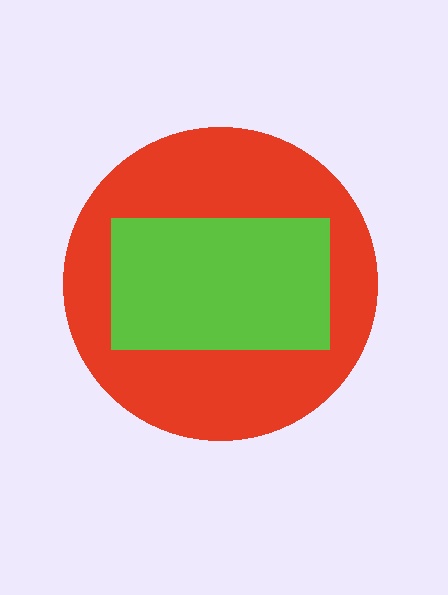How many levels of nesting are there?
2.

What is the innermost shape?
The lime rectangle.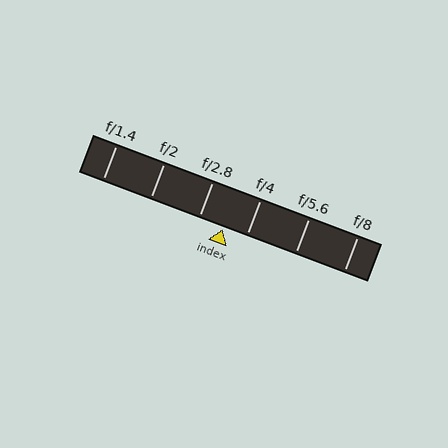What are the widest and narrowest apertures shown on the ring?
The widest aperture shown is f/1.4 and the narrowest is f/8.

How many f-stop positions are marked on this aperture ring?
There are 6 f-stop positions marked.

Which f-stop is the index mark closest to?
The index mark is closest to f/4.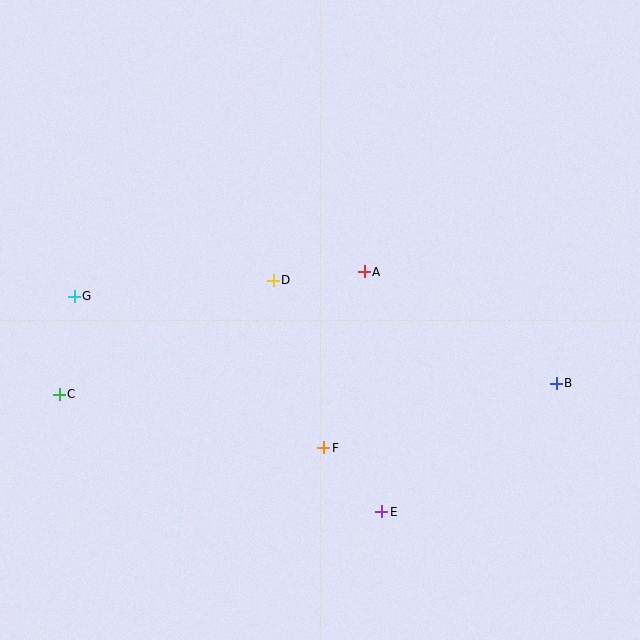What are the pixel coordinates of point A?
Point A is at (364, 272).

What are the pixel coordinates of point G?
Point G is at (74, 296).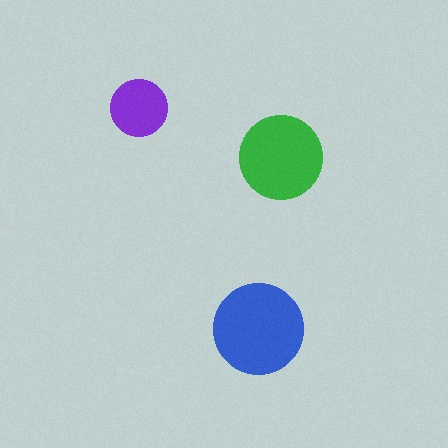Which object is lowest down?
The blue circle is bottommost.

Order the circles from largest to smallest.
the blue one, the green one, the purple one.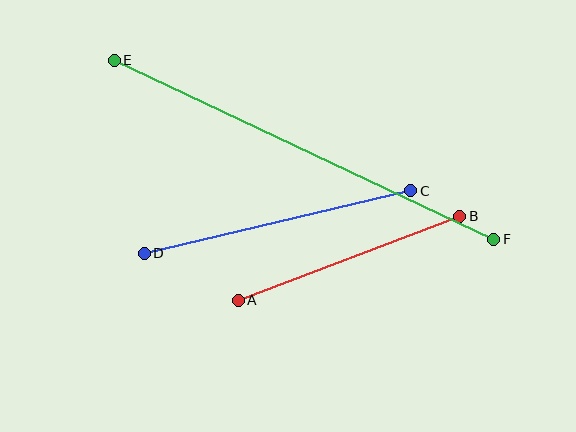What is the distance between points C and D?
The distance is approximately 274 pixels.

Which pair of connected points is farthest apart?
Points E and F are farthest apart.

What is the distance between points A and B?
The distance is approximately 237 pixels.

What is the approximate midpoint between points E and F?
The midpoint is at approximately (304, 150) pixels.